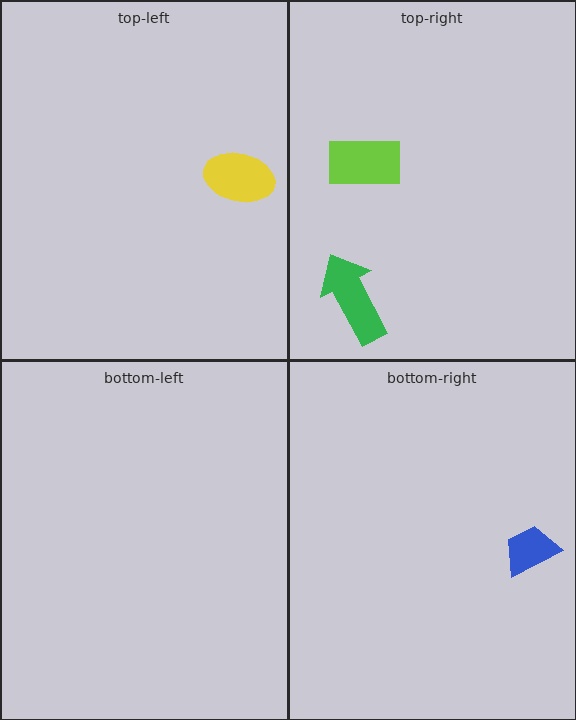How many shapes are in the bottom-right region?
1.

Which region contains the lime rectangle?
The top-right region.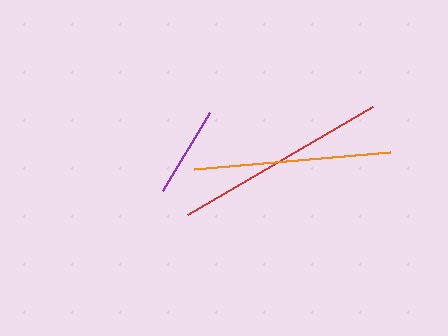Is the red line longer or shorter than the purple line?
The red line is longer than the purple line.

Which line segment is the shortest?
The purple line is the shortest at approximately 91 pixels.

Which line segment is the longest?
The red line is the longest at approximately 214 pixels.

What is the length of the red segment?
The red segment is approximately 214 pixels long.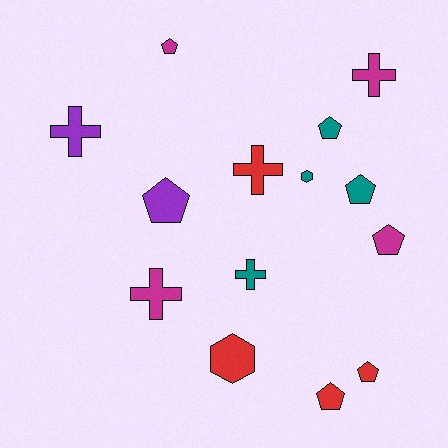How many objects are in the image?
There are 14 objects.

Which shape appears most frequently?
Pentagon, with 7 objects.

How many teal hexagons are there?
There is 1 teal hexagon.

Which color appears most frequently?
Magenta, with 4 objects.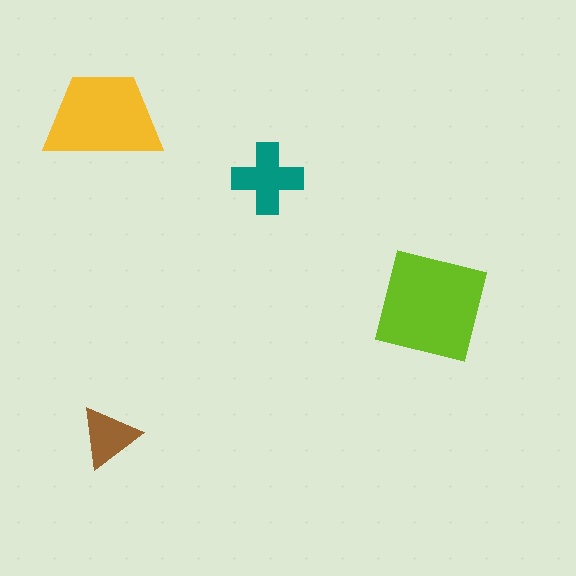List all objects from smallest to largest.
The brown triangle, the teal cross, the yellow trapezoid, the lime square.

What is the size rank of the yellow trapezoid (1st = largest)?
2nd.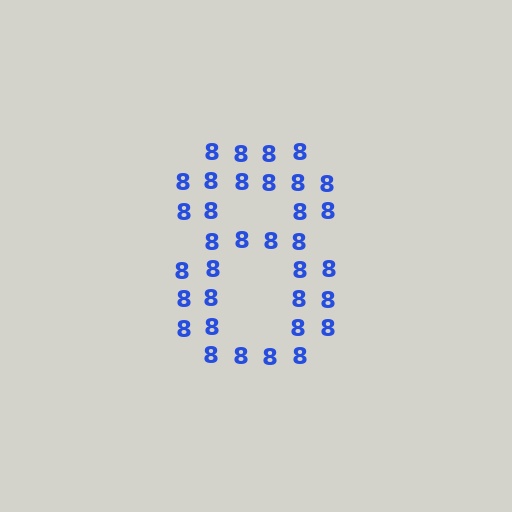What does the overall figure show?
The overall figure shows the digit 8.